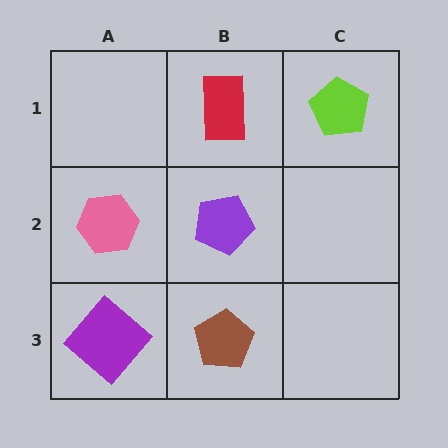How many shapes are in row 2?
2 shapes.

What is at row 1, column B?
A red rectangle.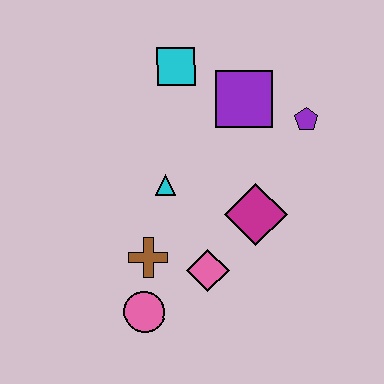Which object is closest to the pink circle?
The brown cross is closest to the pink circle.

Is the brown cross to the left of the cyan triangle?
Yes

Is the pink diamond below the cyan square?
Yes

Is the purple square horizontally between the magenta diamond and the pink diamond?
Yes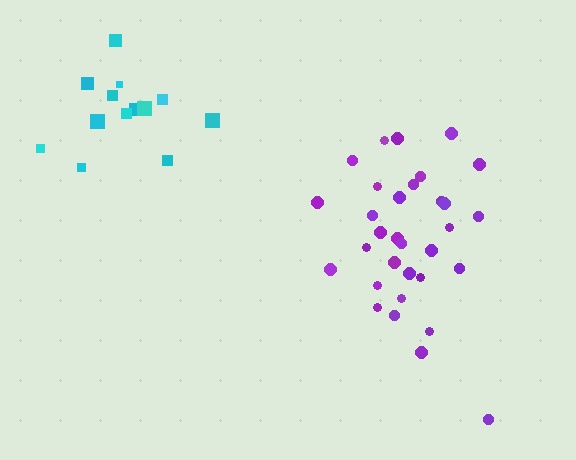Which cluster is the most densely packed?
Purple.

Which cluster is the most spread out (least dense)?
Cyan.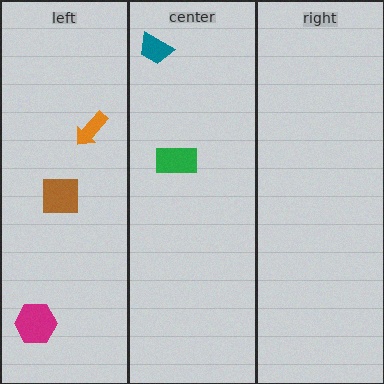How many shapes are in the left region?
3.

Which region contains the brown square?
The left region.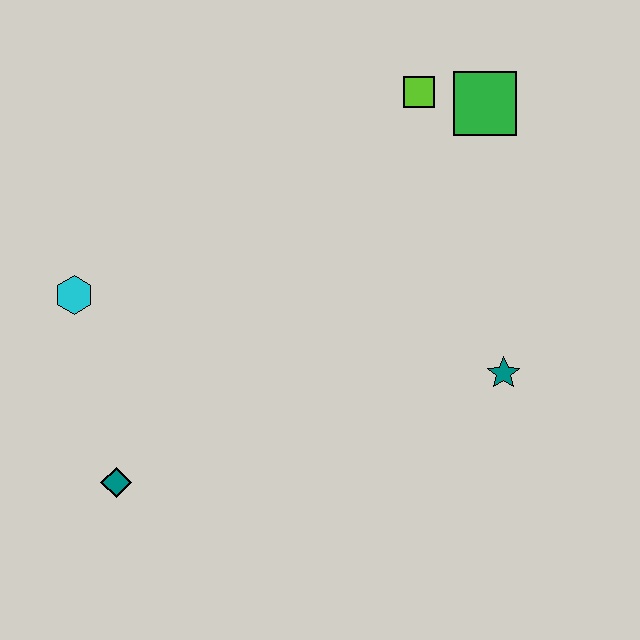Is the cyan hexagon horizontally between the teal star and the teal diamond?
No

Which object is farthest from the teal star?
The cyan hexagon is farthest from the teal star.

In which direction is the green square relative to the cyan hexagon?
The green square is to the right of the cyan hexagon.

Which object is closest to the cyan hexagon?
The teal diamond is closest to the cyan hexagon.